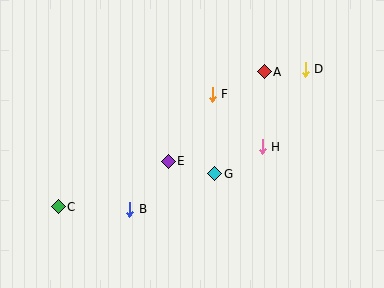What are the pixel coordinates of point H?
Point H is at (262, 147).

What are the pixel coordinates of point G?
Point G is at (215, 174).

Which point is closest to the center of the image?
Point E at (168, 161) is closest to the center.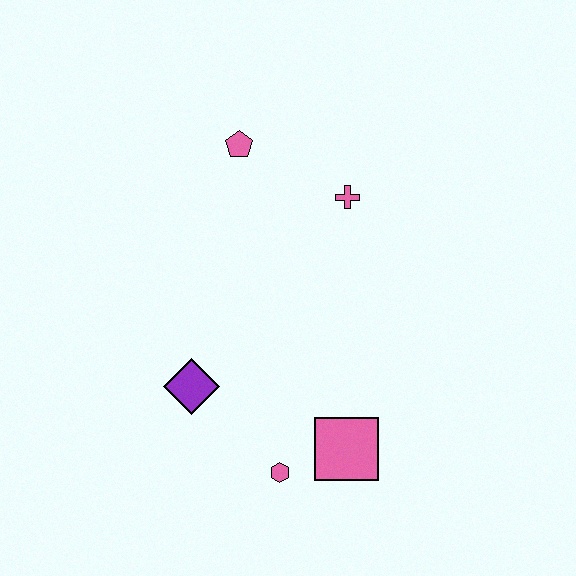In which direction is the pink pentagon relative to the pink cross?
The pink pentagon is to the left of the pink cross.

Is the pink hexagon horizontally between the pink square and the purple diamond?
Yes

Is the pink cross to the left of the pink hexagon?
No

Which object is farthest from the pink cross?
The pink hexagon is farthest from the pink cross.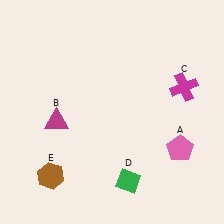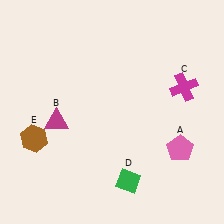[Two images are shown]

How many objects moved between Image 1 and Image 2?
1 object moved between the two images.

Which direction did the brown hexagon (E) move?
The brown hexagon (E) moved up.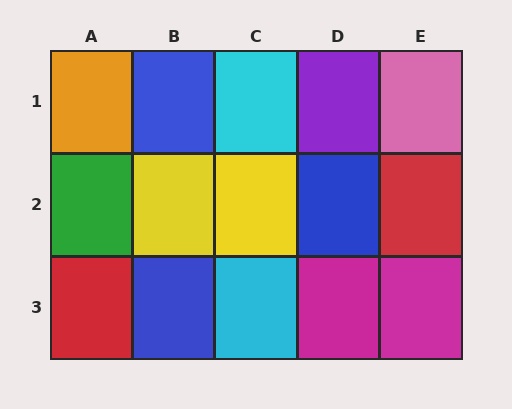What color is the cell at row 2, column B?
Yellow.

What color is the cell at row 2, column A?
Green.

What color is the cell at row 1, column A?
Orange.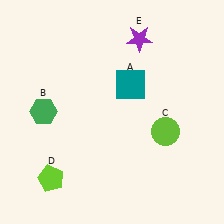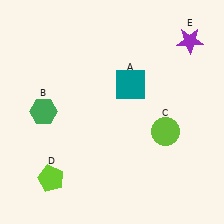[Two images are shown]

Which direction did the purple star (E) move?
The purple star (E) moved right.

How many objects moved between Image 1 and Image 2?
1 object moved between the two images.